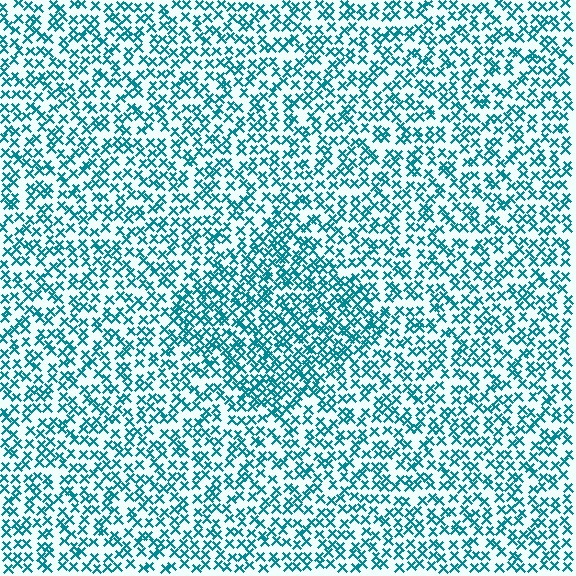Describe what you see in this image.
The image contains small teal elements arranged at two different densities. A diamond-shaped region is visible where the elements are more densely packed than the surrounding area.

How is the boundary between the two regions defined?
The boundary is defined by a change in element density (approximately 1.6x ratio). All elements are the same color, size, and shape.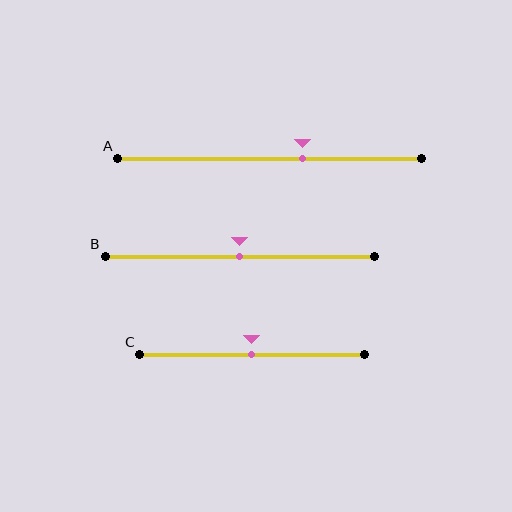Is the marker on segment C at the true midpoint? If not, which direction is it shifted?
Yes, the marker on segment C is at the true midpoint.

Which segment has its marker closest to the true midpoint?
Segment B has its marker closest to the true midpoint.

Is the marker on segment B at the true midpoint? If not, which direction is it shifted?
Yes, the marker on segment B is at the true midpoint.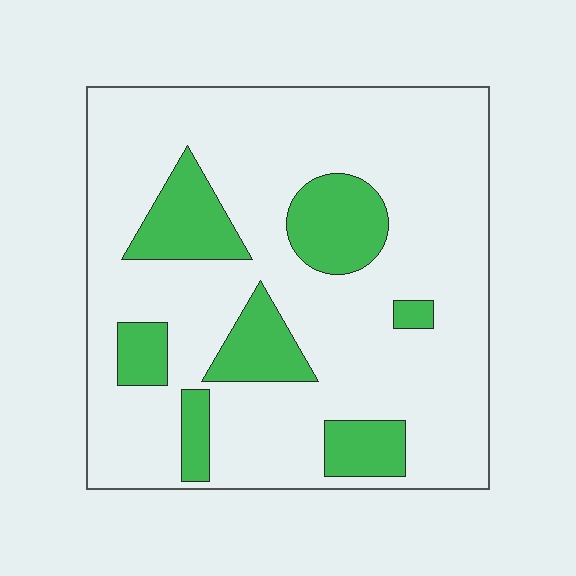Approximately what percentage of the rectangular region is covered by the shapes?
Approximately 20%.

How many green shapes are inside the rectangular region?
7.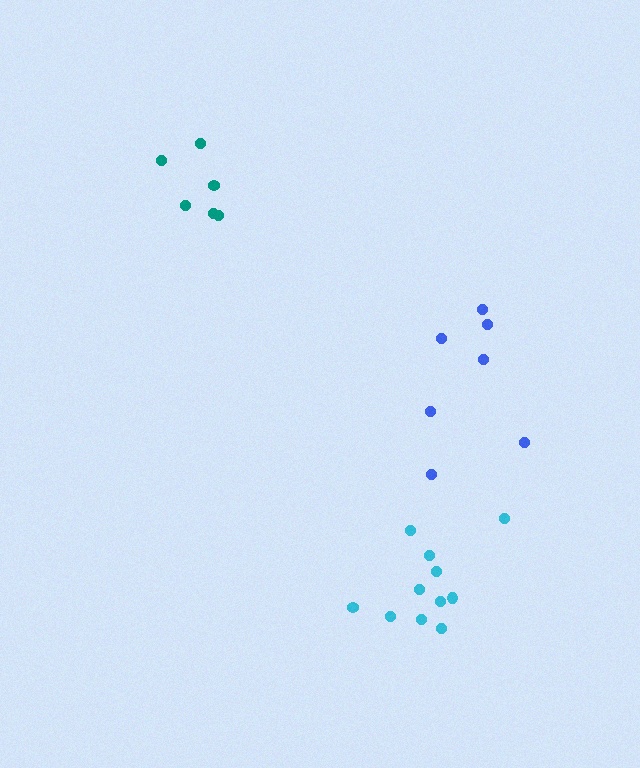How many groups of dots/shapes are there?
There are 3 groups.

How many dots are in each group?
Group 1: 6 dots, Group 2: 11 dots, Group 3: 7 dots (24 total).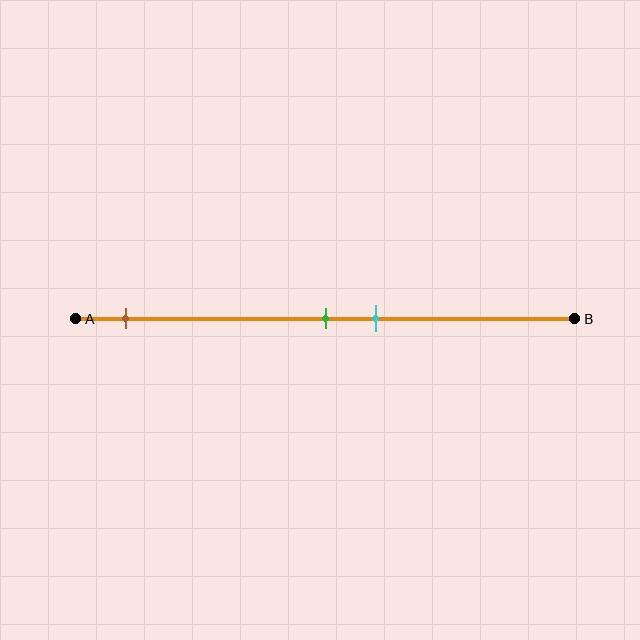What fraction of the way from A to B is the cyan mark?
The cyan mark is approximately 60% (0.6) of the way from A to B.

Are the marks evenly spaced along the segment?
No, the marks are not evenly spaced.